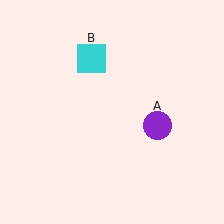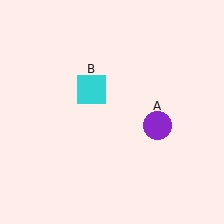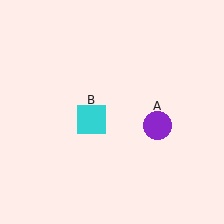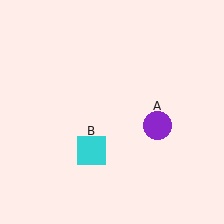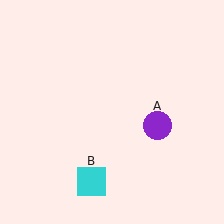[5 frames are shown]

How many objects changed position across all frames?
1 object changed position: cyan square (object B).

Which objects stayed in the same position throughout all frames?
Purple circle (object A) remained stationary.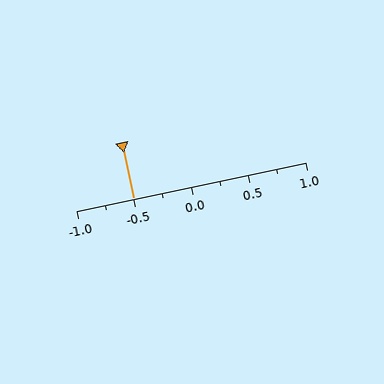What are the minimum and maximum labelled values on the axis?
The axis runs from -1.0 to 1.0.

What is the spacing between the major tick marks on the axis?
The major ticks are spaced 0.5 apart.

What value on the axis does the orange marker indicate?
The marker indicates approximately -0.5.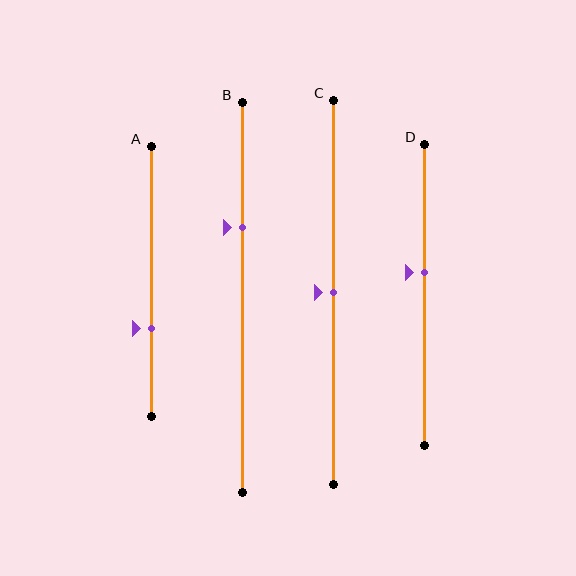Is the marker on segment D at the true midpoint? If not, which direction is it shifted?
No, the marker on segment D is shifted upward by about 7% of the segment length.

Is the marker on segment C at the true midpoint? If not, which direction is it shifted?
Yes, the marker on segment C is at the true midpoint.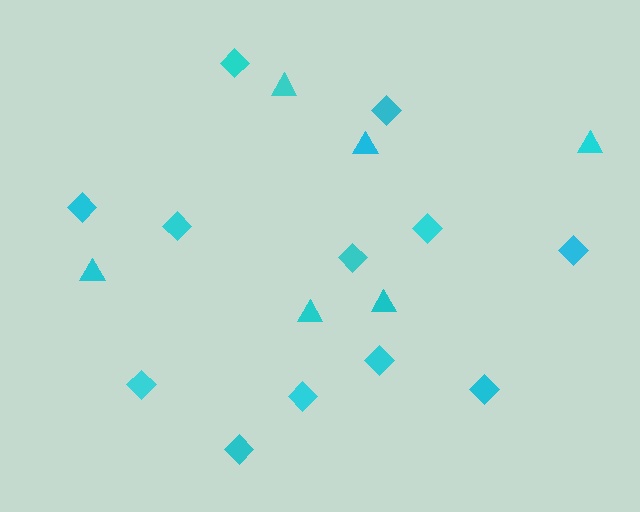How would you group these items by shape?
There are 2 groups: one group of diamonds (12) and one group of triangles (6).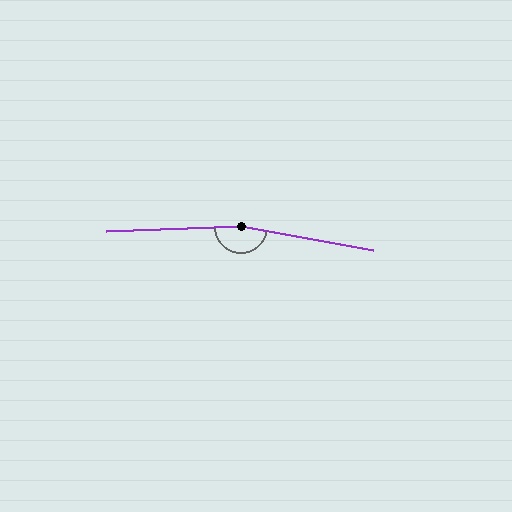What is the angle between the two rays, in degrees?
Approximately 168 degrees.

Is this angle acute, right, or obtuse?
It is obtuse.